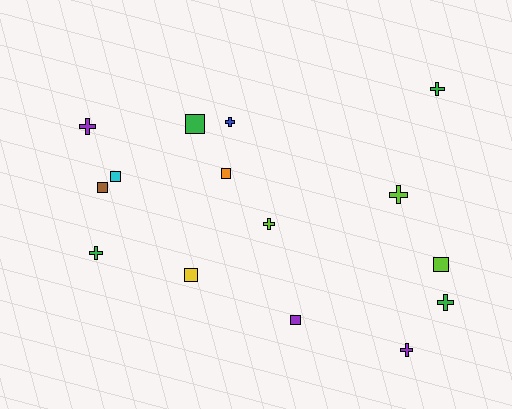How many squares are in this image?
There are 7 squares.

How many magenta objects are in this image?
There are no magenta objects.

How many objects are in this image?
There are 15 objects.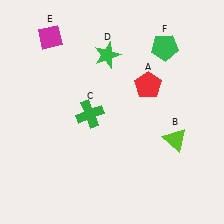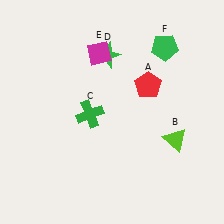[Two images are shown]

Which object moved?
The magenta diamond (E) moved right.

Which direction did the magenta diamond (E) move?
The magenta diamond (E) moved right.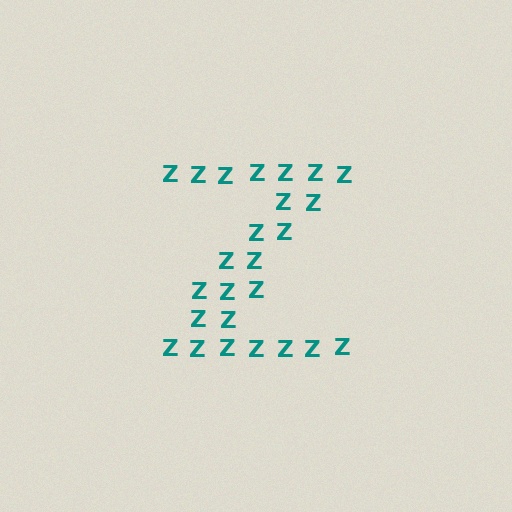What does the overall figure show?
The overall figure shows the letter Z.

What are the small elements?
The small elements are letter Z's.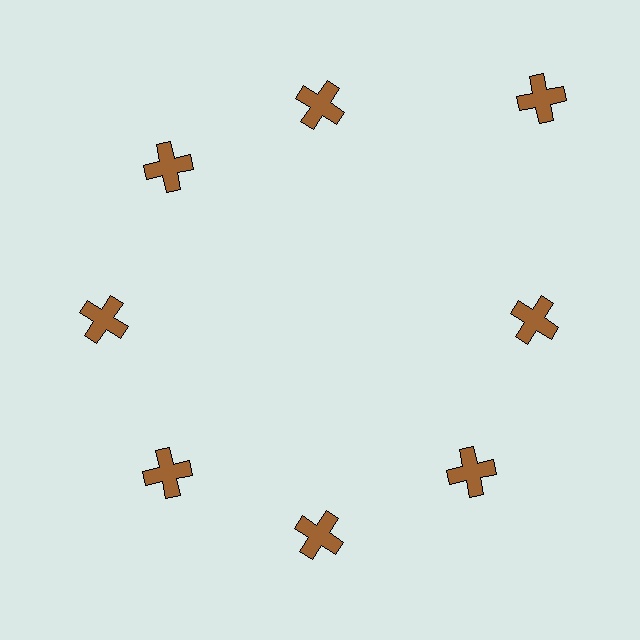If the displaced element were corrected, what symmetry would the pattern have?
It would have 8-fold rotational symmetry — the pattern would map onto itself every 45 degrees.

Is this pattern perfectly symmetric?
No. The 8 brown crosses are arranged in a ring, but one element near the 2 o'clock position is pushed outward from the center, breaking the 8-fold rotational symmetry.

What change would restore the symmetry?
The symmetry would be restored by moving it inward, back onto the ring so that all 8 crosses sit at equal angles and equal distance from the center.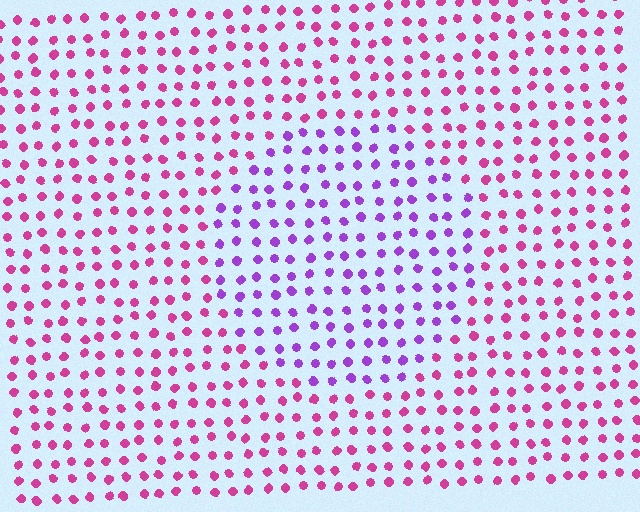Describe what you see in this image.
The image is filled with small magenta elements in a uniform arrangement. A circle-shaped region is visible where the elements are tinted to a slightly different hue, forming a subtle color boundary.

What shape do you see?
I see a circle.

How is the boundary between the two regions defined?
The boundary is defined purely by a slight shift in hue (about 43 degrees). Spacing, size, and orientation are identical on both sides.